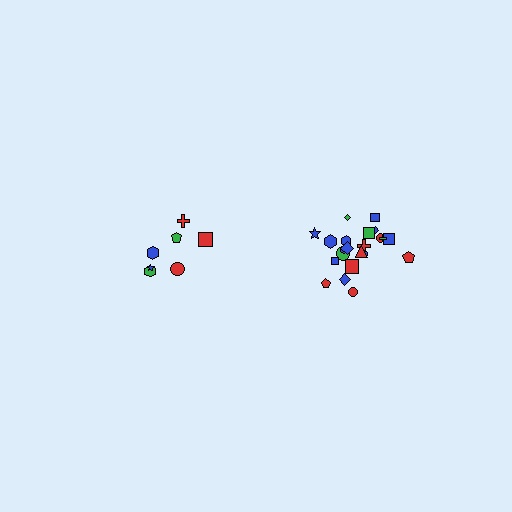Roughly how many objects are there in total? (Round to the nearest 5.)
Roughly 30 objects in total.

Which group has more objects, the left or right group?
The right group.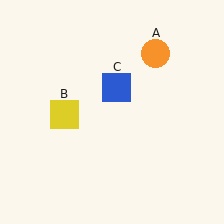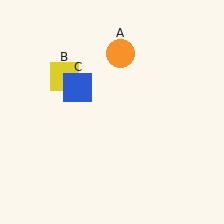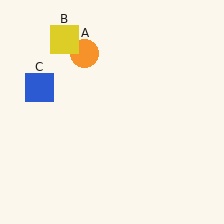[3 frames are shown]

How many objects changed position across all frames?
3 objects changed position: orange circle (object A), yellow square (object B), blue square (object C).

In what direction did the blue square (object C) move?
The blue square (object C) moved left.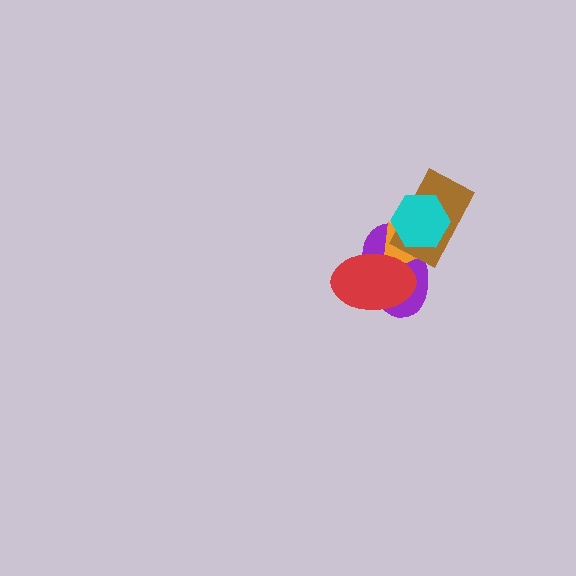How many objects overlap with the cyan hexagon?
3 objects overlap with the cyan hexagon.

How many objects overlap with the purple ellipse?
4 objects overlap with the purple ellipse.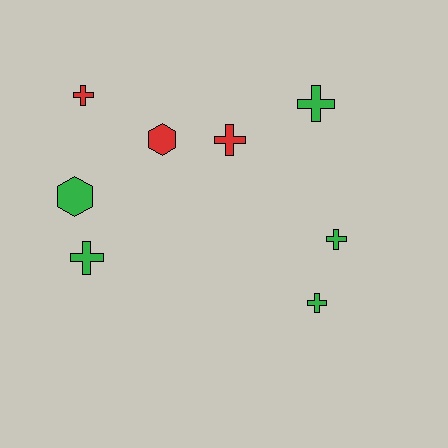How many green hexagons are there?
There is 1 green hexagon.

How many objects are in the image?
There are 8 objects.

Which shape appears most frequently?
Cross, with 6 objects.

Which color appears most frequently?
Green, with 5 objects.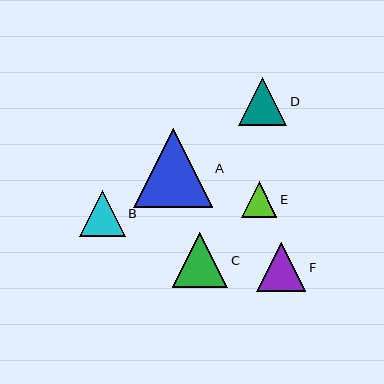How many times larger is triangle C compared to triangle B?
Triangle C is approximately 1.2 times the size of triangle B.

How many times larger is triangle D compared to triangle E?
Triangle D is approximately 1.4 times the size of triangle E.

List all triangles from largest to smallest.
From largest to smallest: A, C, F, D, B, E.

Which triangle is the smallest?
Triangle E is the smallest with a size of approximately 36 pixels.